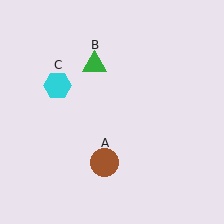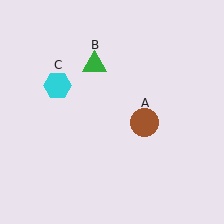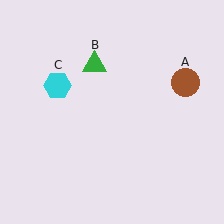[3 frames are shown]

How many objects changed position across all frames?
1 object changed position: brown circle (object A).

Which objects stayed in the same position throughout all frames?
Green triangle (object B) and cyan hexagon (object C) remained stationary.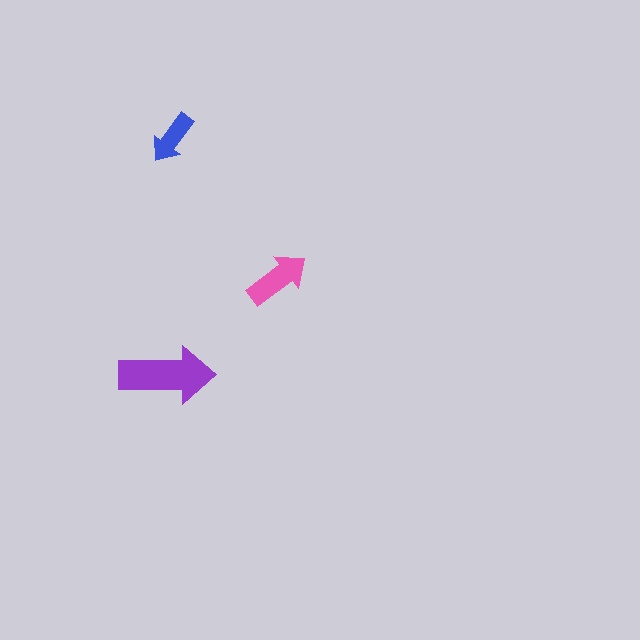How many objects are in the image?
There are 3 objects in the image.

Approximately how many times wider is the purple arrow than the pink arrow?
About 1.5 times wider.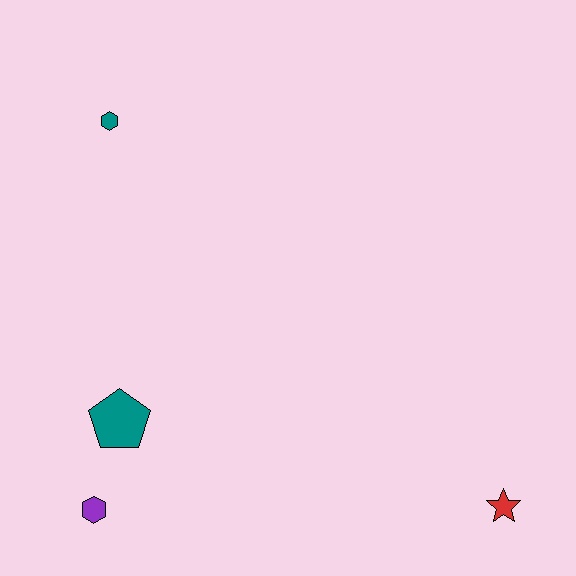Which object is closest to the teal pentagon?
The purple hexagon is closest to the teal pentagon.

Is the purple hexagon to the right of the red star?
No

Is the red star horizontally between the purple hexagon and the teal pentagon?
No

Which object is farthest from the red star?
The teal hexagon is farthest from the red star.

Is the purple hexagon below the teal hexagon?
Yes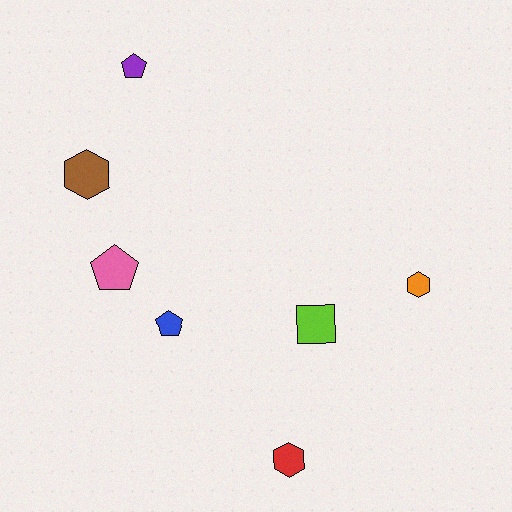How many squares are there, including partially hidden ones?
There is 1 square.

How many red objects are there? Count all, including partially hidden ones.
There is 1 red object.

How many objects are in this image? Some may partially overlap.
There are 7 objects.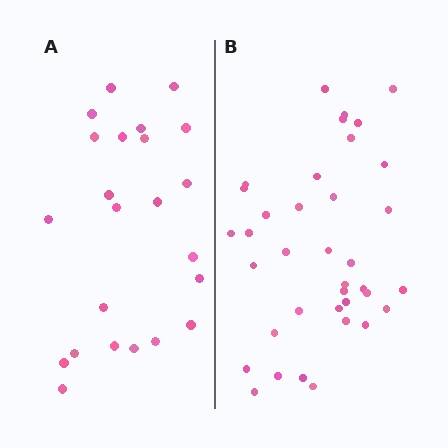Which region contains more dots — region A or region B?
Region B (the right region) has more dots.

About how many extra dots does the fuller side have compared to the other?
Region B has approximately 15 more dots than region A.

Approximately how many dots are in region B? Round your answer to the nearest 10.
About 40 dots. (The exact count is 37, which rounds to 40.)